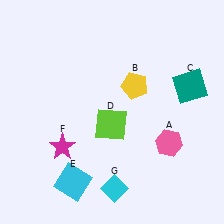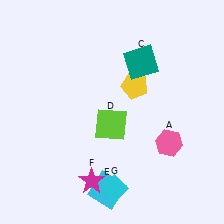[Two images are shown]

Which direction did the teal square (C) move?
The teal square (C) moved left.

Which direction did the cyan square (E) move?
The cyan square (E) moved right.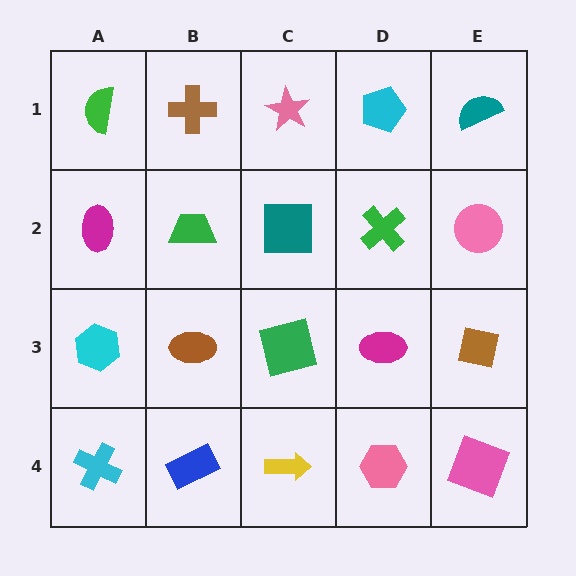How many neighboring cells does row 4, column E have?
2.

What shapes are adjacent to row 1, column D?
A green cross (row 2, column D), a pink star (row 1, column C), a teal semicircle (row 1, column E).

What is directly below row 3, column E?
A pink square.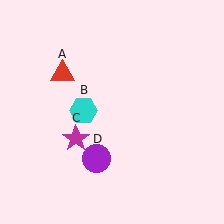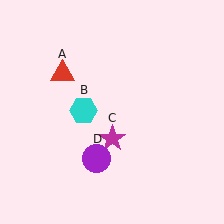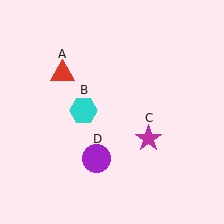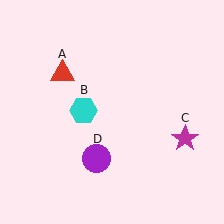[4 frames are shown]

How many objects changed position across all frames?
1 object changed position: magenta star (object C).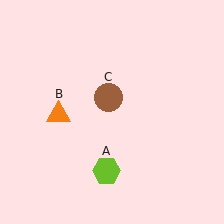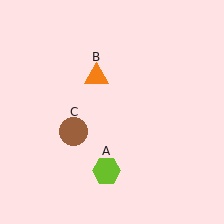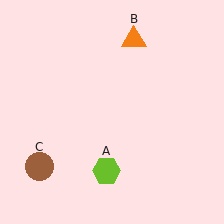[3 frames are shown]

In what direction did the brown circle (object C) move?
The brown circle (object C) moved down and to the left.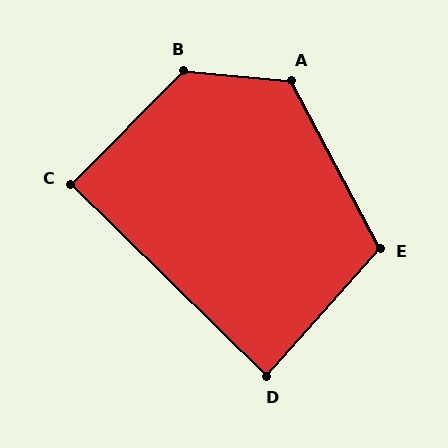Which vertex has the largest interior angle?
B, at approximately 130 degrees.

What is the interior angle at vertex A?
Approximately 123 degrees (obtuse).